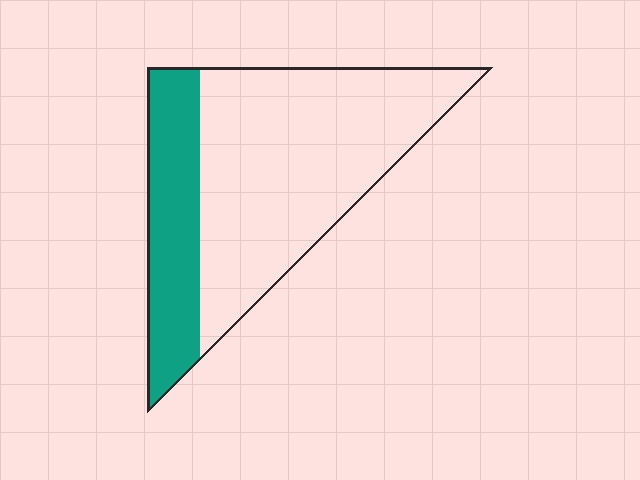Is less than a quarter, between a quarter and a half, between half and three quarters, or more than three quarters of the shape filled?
Between a quarter and a half.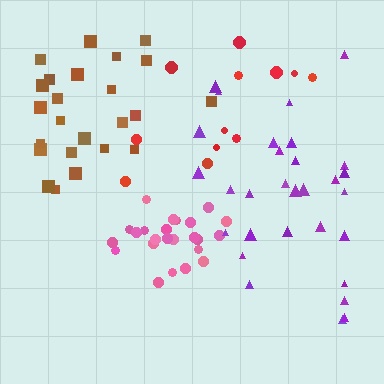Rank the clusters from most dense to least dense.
pink, brown, purple, red.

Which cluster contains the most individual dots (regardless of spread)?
Purple (31).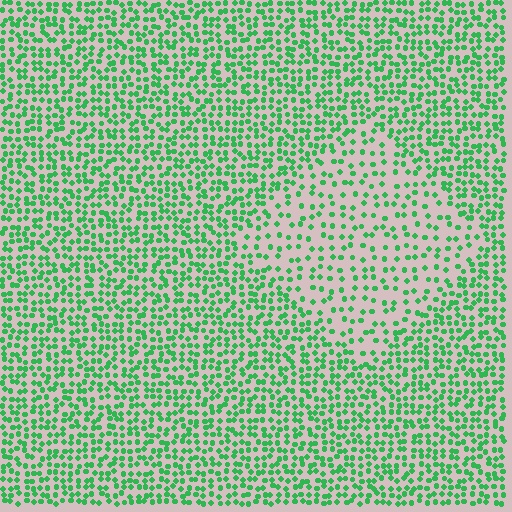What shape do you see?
I see a diamond.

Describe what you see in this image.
The image contains small green elements arranged at two different densities. A diamond-shaped region is visible where the elements are less densely packed than the surrounding area.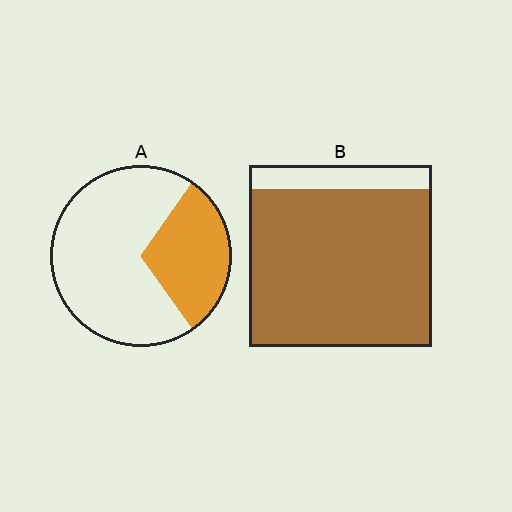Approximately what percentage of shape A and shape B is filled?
A is approximately 30% and B is approximately 85%.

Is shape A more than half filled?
No.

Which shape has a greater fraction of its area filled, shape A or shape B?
Shape B.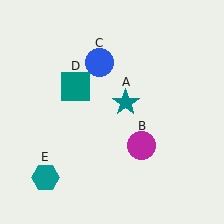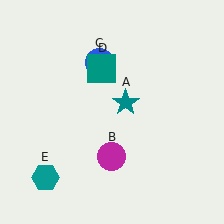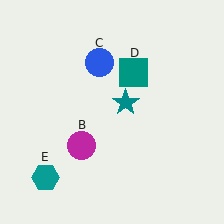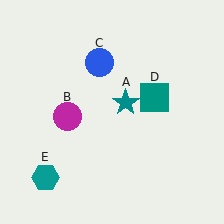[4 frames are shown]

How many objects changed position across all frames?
2 objects changed position: magenta circle (object B), teal square (object D).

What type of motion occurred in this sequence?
The magenta circle (object B), teal square (object D) rotated clockwise around the center of the scene.